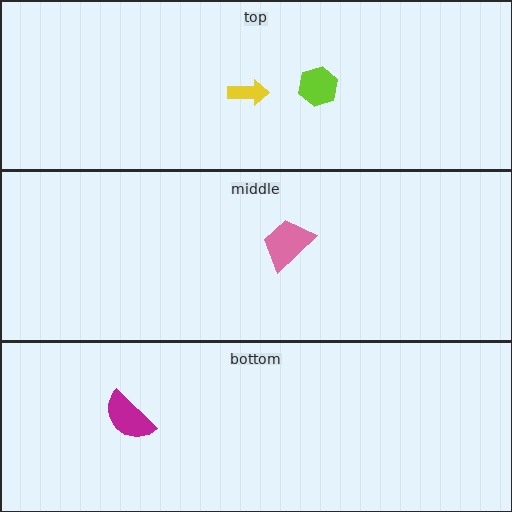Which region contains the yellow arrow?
The top region.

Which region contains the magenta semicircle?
The bottom region.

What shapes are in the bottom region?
The magenta semicircle.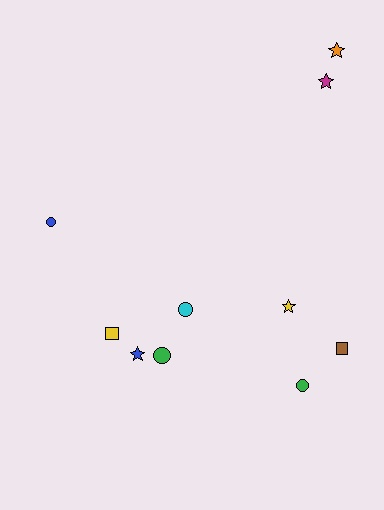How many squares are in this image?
There are 2 squares.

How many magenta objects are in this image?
There is 1 magenta object.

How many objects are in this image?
There are 10 objects.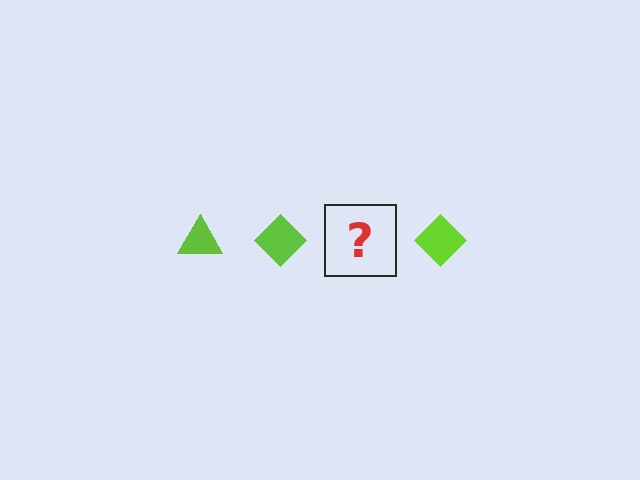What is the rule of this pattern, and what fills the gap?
The rule is that the pattern cycles through triangle, diamond shapes in lime. The gap should be filled with a lime triangle.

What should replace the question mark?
The question mark should be replaced with a lime triangle.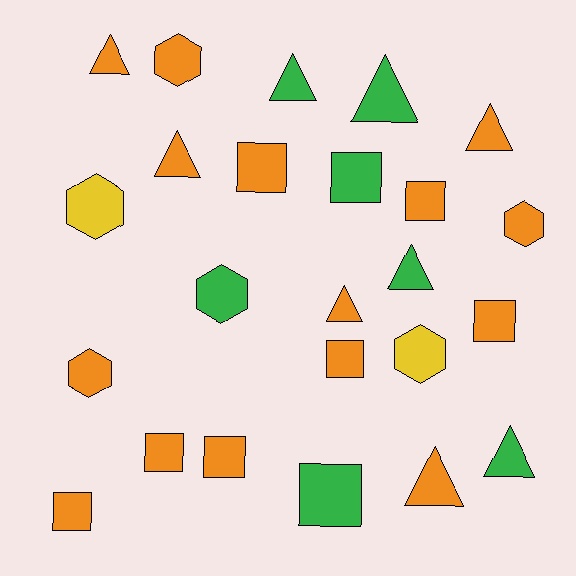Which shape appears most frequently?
Square, with 9 objects.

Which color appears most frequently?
Orange, with 15 objects.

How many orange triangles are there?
There are 5 orange triangles.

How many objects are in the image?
There are 24 objects.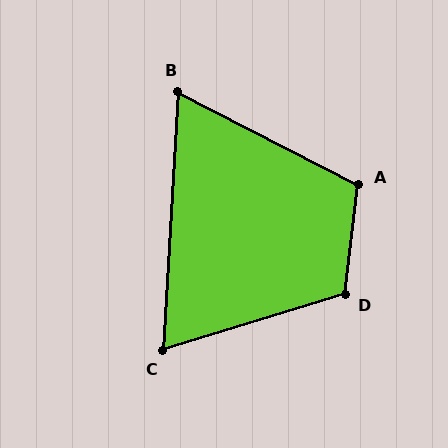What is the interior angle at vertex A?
Approximately 110 degrees (obtuse).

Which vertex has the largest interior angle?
D, at approximately 114 degrees.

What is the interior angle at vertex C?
Approximately 70 degrees (acute).